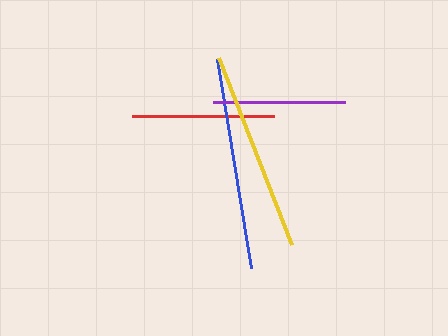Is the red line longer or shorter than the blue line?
The blue line is longer than the red line.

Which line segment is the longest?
The blue line is the longest at approximately 212 pixels.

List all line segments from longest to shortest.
From longest to shortest: blue, yellow, red, purple.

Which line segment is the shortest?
The purple line is the shortest at approximately 132 pixels.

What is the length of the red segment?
The red segment is approximately 142 pixels long.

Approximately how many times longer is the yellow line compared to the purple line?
The yellow line is approximately 1.5 times the length of the purple line.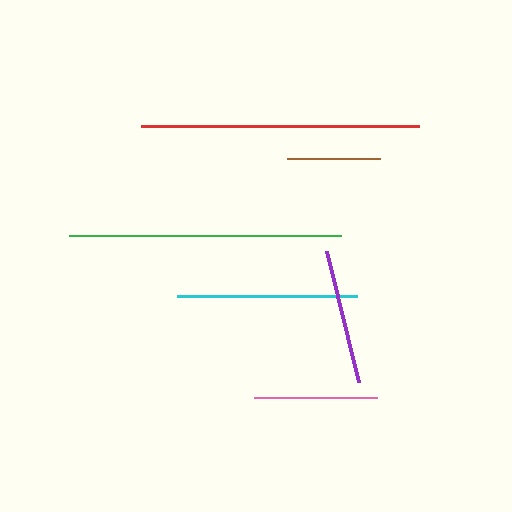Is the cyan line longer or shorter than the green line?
The green line is longer than the cyan line.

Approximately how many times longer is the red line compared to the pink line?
The red line is approximately 2.3 times the length of the pink line.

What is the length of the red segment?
The red segment is approximately 278 pixels long.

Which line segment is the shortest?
The brown line is the shortest at approximately 94 pixels.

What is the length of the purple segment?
The purple segment is approximately 136 pixels long.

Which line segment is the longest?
The red line is the longest at approximately 278 pixels.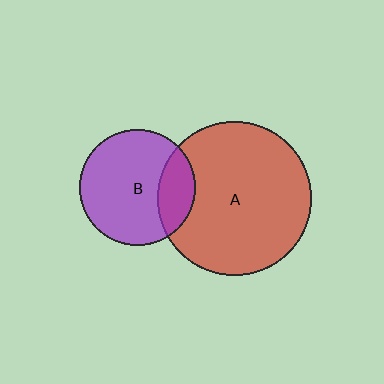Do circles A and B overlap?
Yes.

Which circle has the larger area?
Circle A (red).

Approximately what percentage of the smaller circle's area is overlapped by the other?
Approximately 20%.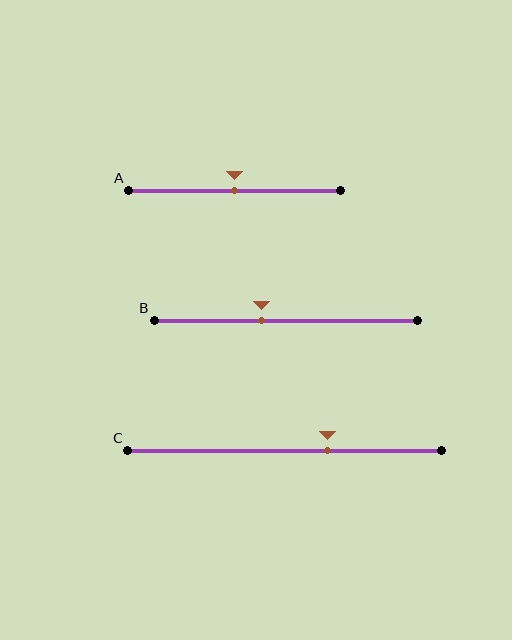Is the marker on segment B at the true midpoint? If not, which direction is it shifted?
No, the marker on segment B is shifted to the left by about 9% of the segment length.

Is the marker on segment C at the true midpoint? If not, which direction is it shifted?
No, the marker on segment C is shifted to the right by about 14% of the segment length.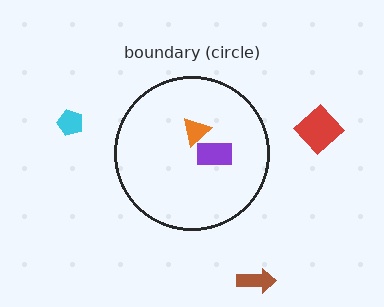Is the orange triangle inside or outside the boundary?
Inside.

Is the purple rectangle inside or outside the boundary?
Inside.